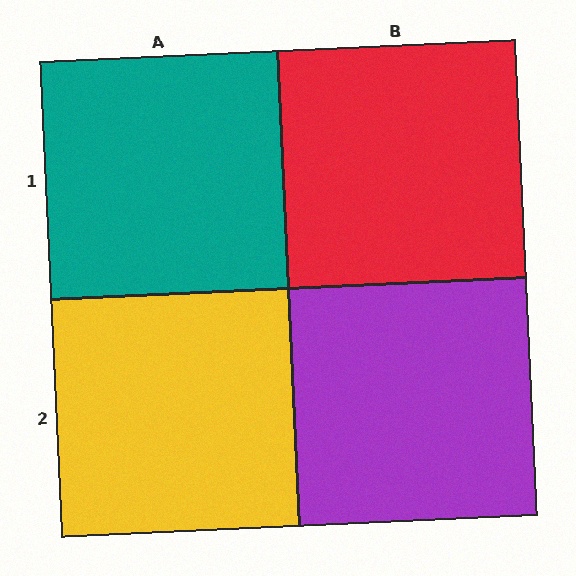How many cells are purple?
1 cell is purple.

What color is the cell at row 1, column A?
Teal.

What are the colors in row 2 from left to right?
Yellow, purple.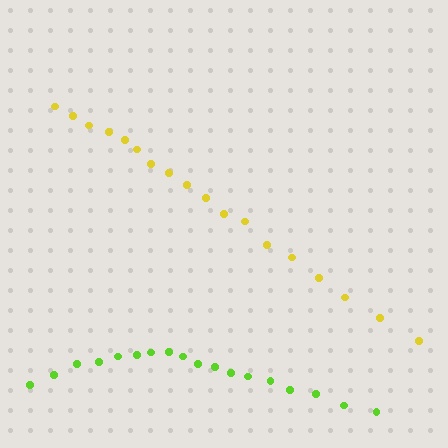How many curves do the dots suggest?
There are 2 distinct paths.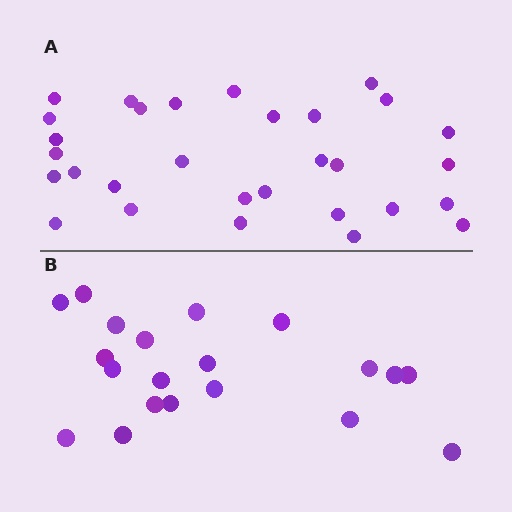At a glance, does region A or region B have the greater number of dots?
Region A (the top region) has more dots.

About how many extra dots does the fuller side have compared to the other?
Region A has roughly 10 or so more dots than region B.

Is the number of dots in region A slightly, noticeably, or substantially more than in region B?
Region A has substantially more. The ratio is roughly 1.5 to 1.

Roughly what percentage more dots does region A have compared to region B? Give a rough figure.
About 50% more.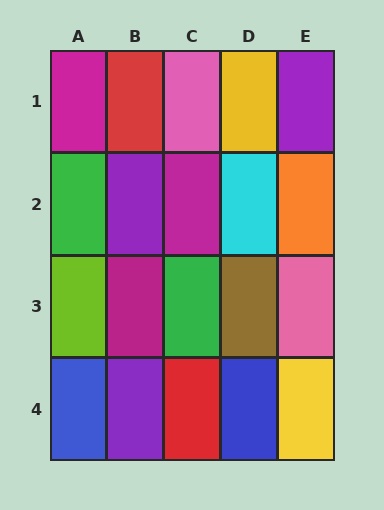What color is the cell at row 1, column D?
Yellow.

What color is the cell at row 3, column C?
Green.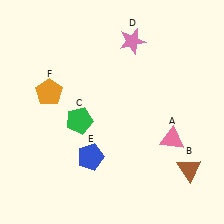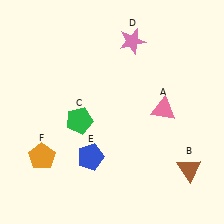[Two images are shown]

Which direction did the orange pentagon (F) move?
The orange pentagon (F) moved down.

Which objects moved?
The objects that moved are: the pink triangle (A), the orange pentagon (F).